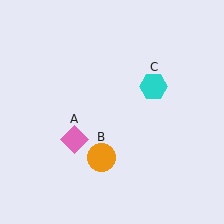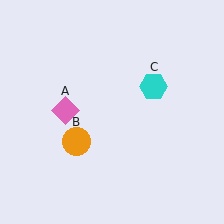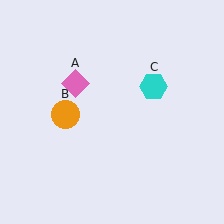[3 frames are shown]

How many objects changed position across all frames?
2 objects changed position: pink diamond (object A), orange circle (object B).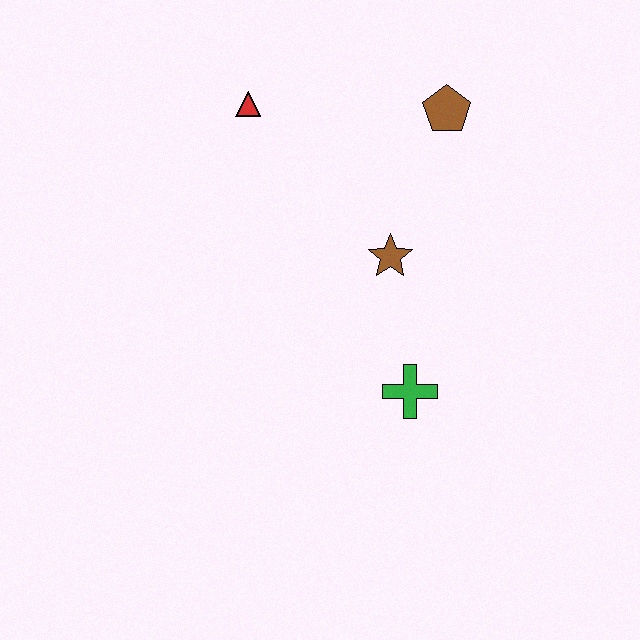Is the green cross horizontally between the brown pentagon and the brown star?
Yes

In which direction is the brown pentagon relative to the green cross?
The brown pentagon is above the green cross.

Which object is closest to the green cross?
The brown star is closest to the green cross.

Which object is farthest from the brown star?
The red triangle is farthest from the brown star.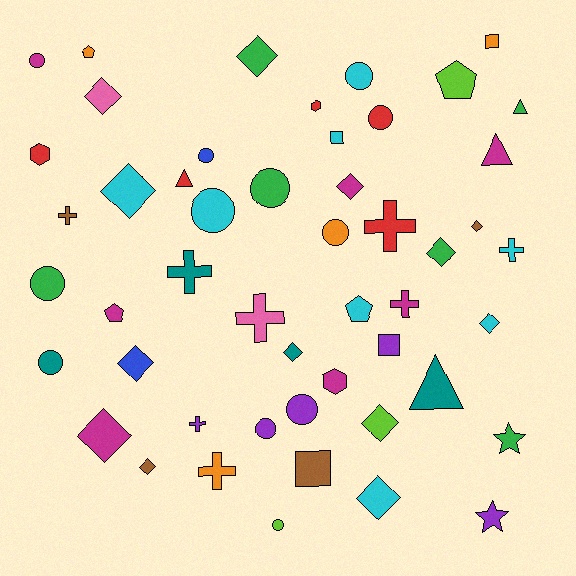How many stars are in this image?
There are 2 stars.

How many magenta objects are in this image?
There are 7 magenta objects.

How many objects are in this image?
There are 50 objects.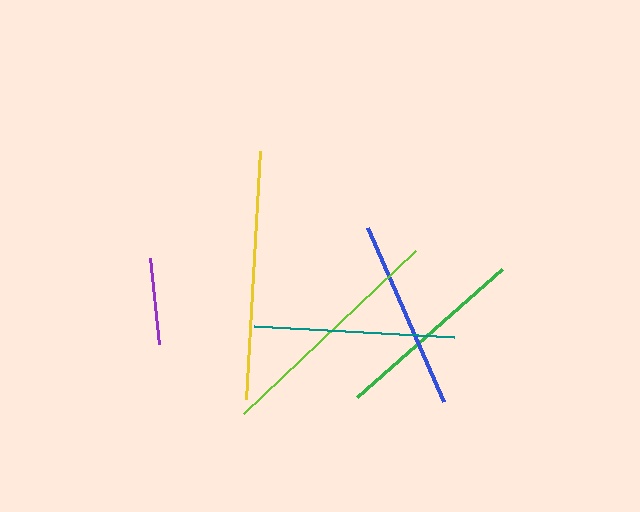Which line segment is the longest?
The yellow line is the longest at approximately 248 pixels.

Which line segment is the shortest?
The purple line is the shortest at approximately 87 pixels.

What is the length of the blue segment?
The blue segment is approximately 190 pixels long.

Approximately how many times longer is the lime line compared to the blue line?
The lime line is approximately 1.3 times the length of the blue line.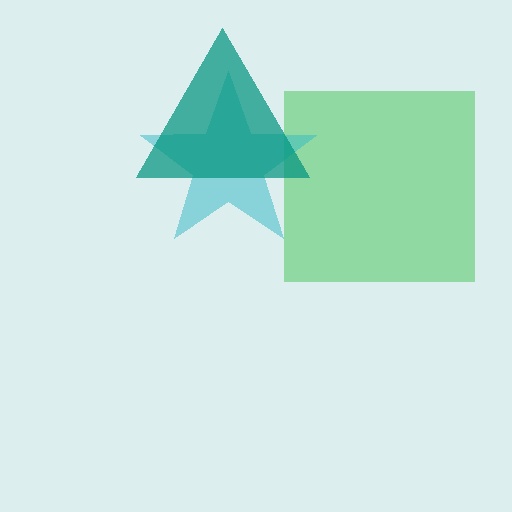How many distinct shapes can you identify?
There are 3 distinct shapes: a green square, a cyan star, a teal triangle.